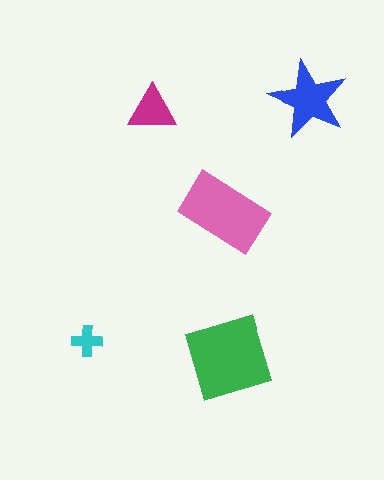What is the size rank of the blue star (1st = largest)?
3rd.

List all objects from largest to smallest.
The green diamond, the pink rectangle, the blue star, the magenta triangle, the cyan cross.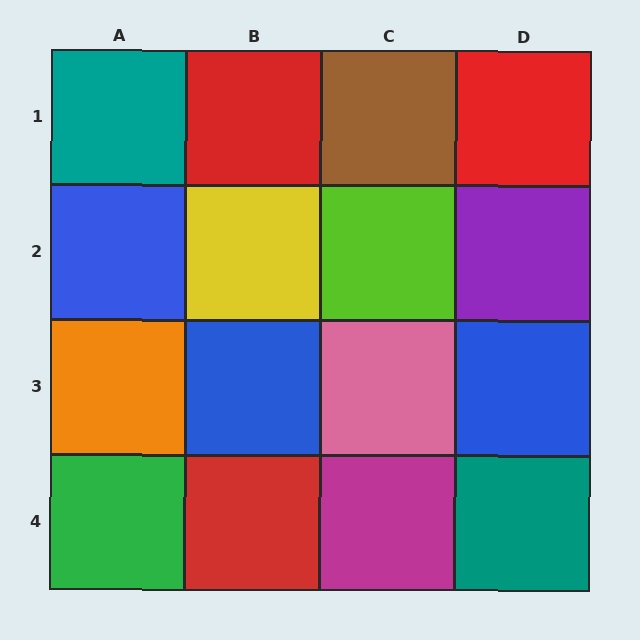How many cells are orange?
1 cell is orange.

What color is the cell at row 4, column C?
Magenta.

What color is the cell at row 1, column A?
Teal.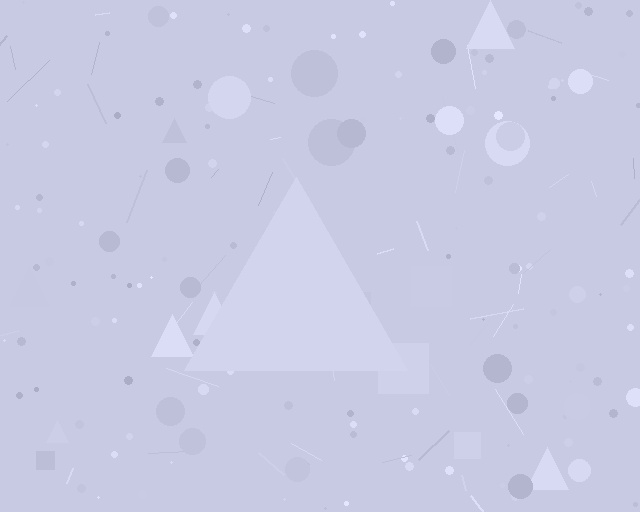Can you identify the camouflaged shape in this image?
The camouflaged shape is a triangle.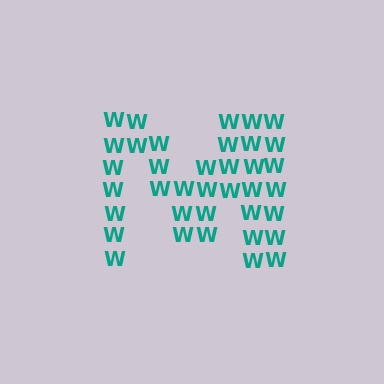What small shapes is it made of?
It is made of small letter W's.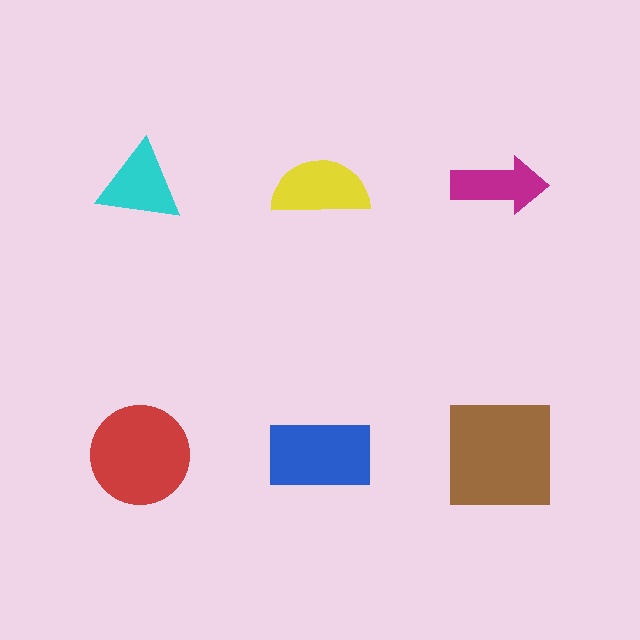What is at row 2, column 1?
A red circle.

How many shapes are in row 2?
3 shapes.